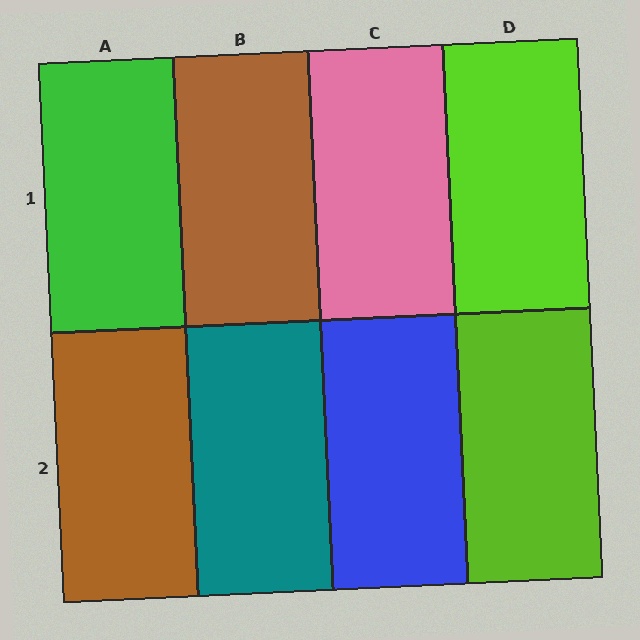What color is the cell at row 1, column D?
Lime.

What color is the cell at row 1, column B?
Brown.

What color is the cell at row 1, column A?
Green.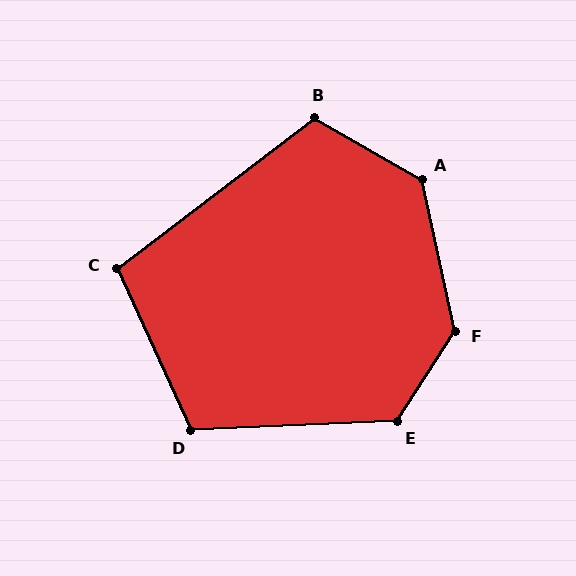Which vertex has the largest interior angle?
F, at approximately 135 degrees.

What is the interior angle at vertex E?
Approximately 125 degrees (obtuse).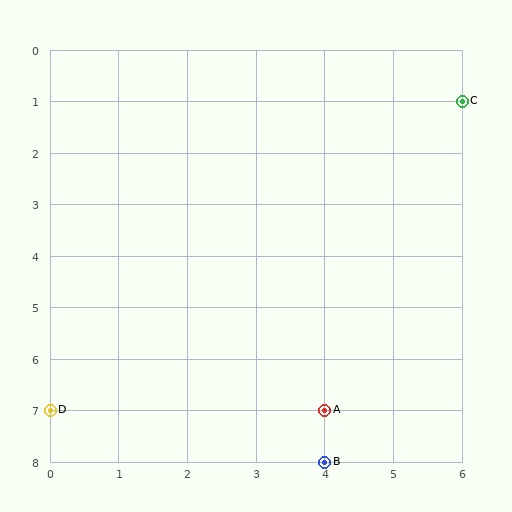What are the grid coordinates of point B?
Point B is at grid coordinates (4, 8).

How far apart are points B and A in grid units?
Points B and A are 1 row apart.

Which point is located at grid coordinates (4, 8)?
Point B is at (4, 8).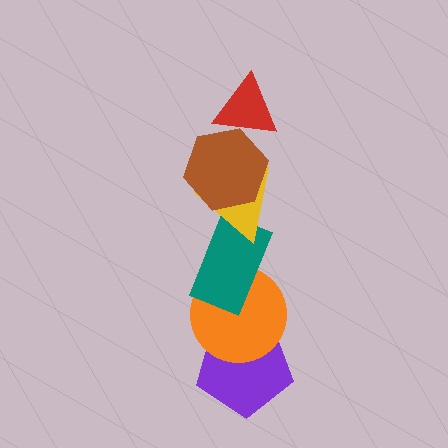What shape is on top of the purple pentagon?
The orange circle is on top of the purple pentagon.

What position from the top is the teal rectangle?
The teal rectangle is 4th from the top.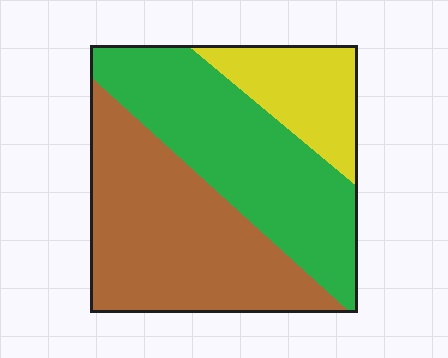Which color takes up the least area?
Yellow, at roughly 15%.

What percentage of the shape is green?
Green covers about 40% of the shape.